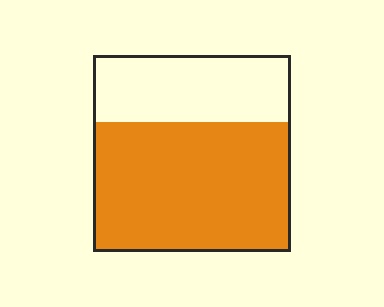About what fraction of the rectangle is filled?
About two thirds (2/3).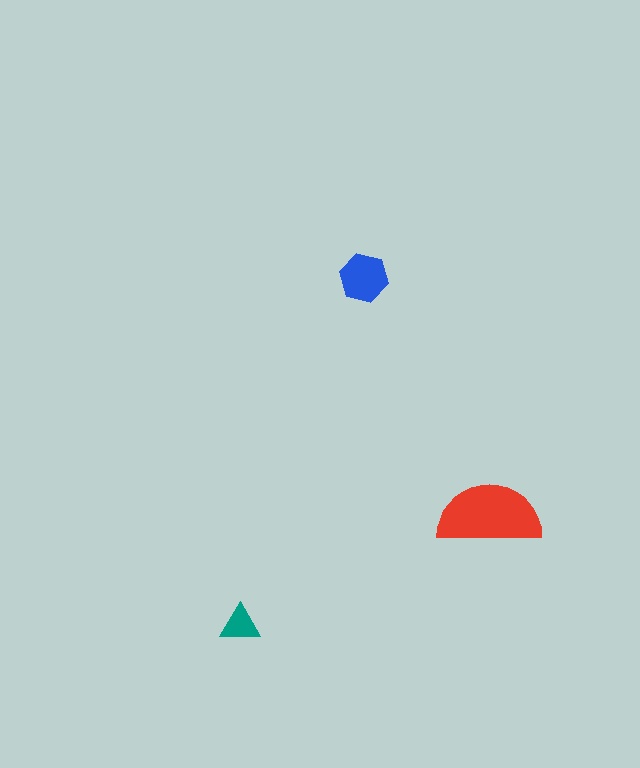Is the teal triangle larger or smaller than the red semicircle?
Smaller.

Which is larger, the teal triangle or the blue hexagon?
The blue hexagon.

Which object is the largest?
The red semicircle.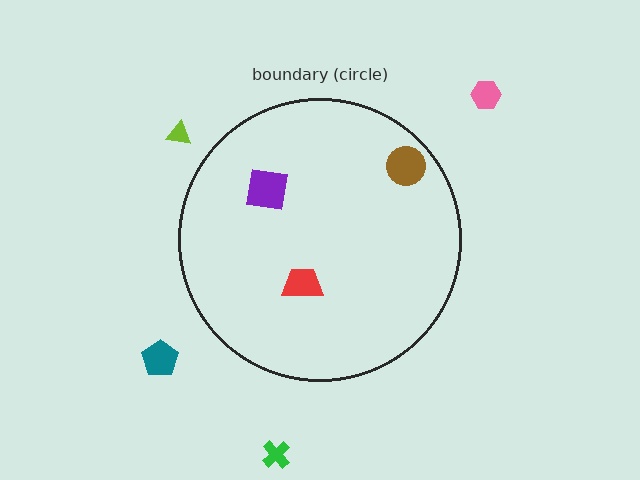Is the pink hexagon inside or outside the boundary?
Outside.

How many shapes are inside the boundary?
3 inside, 4 outside.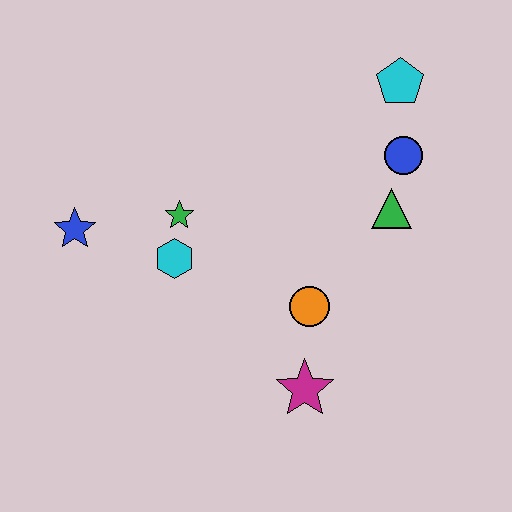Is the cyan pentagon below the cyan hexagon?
No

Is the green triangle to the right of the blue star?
Yes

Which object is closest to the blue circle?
The green triangle is closest to the blue circle.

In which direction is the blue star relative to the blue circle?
The blue star is to the left of the blue circle.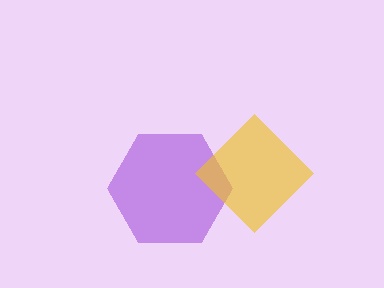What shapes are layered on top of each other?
The layered shapes are: a purple hexagon, a yellow diamond.